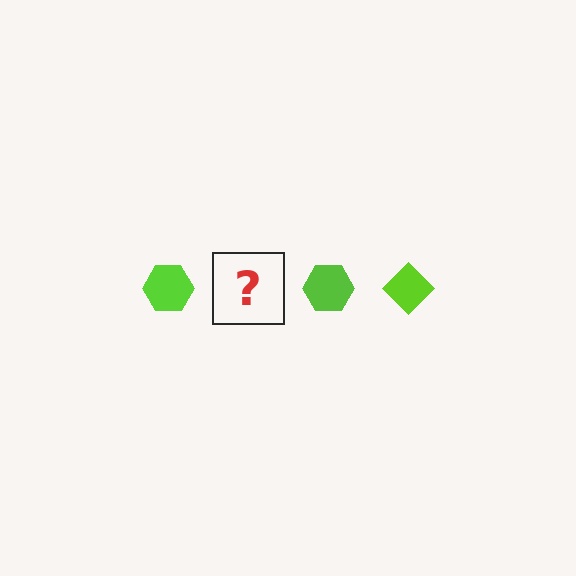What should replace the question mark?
The question mark should be replaced with a lime diamond.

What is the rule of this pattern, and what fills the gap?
The rule is that the pattern cycles through hexagon, diamond shapes in lime. The gap should be filled with a lime diamond.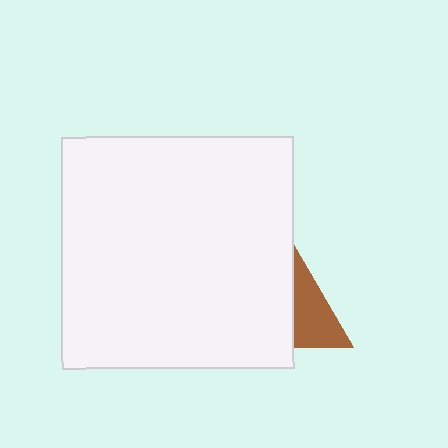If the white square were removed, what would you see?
You would see the complete brown triangle.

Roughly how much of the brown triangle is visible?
A small part of it is visible (roughly 44%).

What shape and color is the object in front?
The object in front is a white square.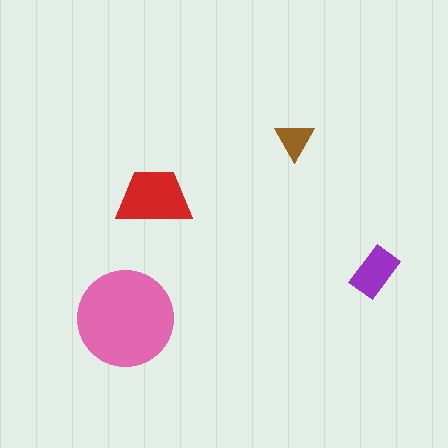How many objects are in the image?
There are 4 objects in the image.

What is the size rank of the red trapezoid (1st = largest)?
2nd.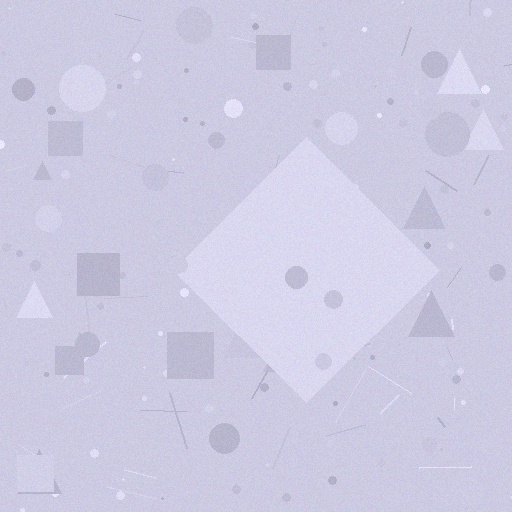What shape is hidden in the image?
A diamond is hidden in the image.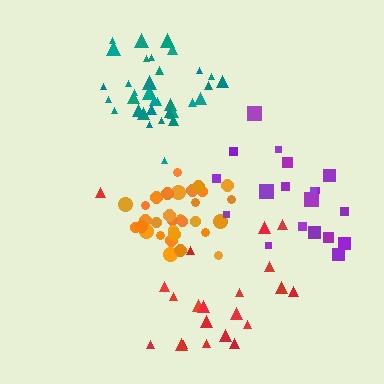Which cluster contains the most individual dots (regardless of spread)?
Teal (35).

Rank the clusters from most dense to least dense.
orange, teal, purple, red.